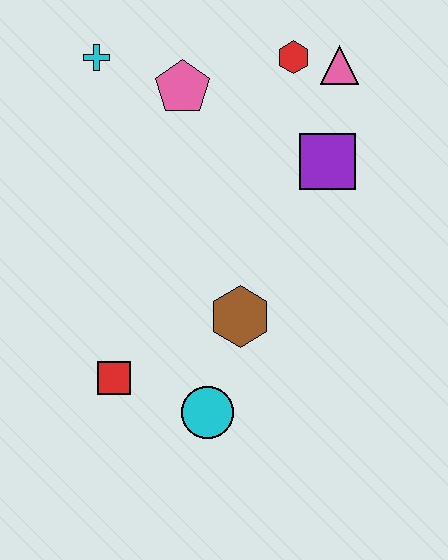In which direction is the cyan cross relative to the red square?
The cyan cross is above the red square.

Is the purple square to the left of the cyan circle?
No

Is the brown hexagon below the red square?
No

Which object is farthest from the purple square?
The red square is farthest from the purple square.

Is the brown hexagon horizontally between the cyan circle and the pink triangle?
Yes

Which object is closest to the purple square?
The pink triangle is closest to the purple square.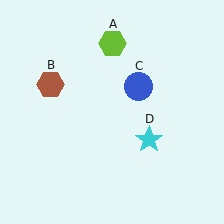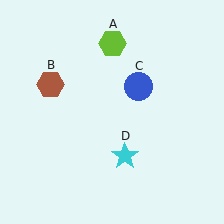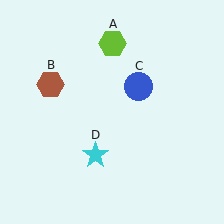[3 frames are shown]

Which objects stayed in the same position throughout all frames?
Lime hexagon (object A) and brown hexagon (object B) and blue circle (object C) remained stationary.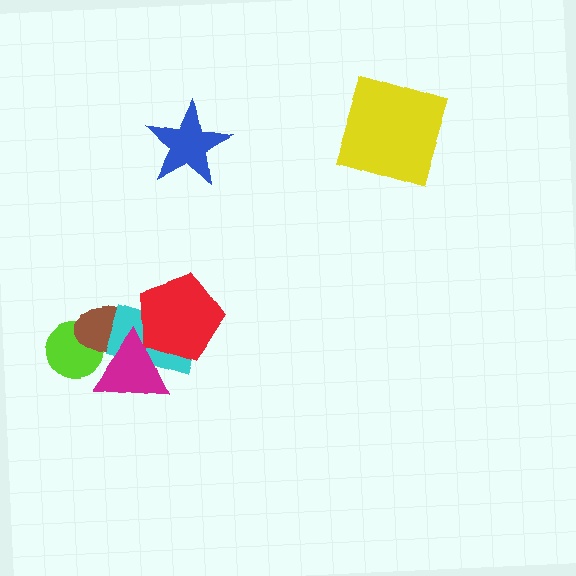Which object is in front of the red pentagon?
The magenta triangle is in front of the red pentagon.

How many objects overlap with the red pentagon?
3 objects overlap with the red pentagon.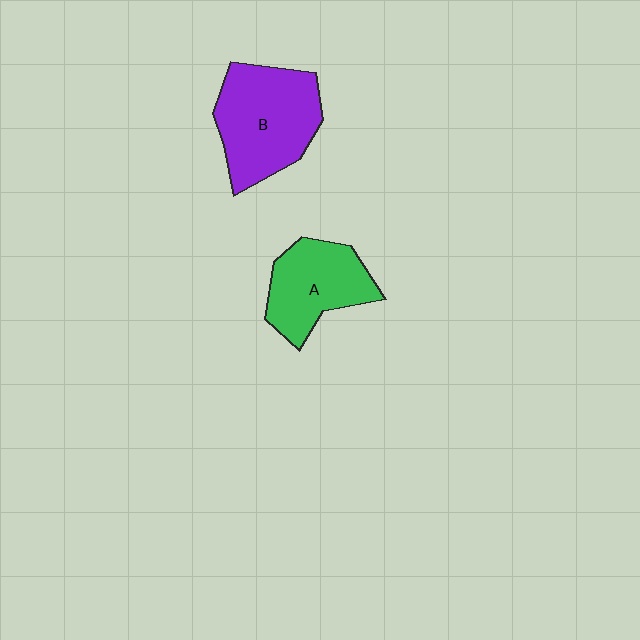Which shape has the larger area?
Shape B (purple).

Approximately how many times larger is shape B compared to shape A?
Approximately 1.3 times.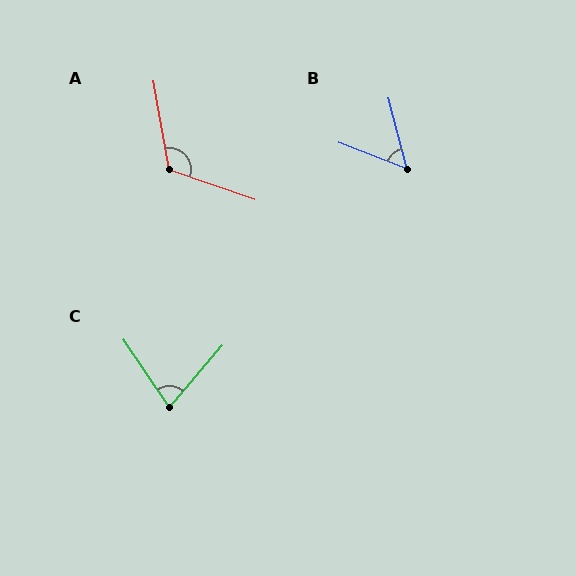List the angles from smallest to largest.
B (54°), C (75°), A (119°).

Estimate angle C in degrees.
Approximately 75 degrees.